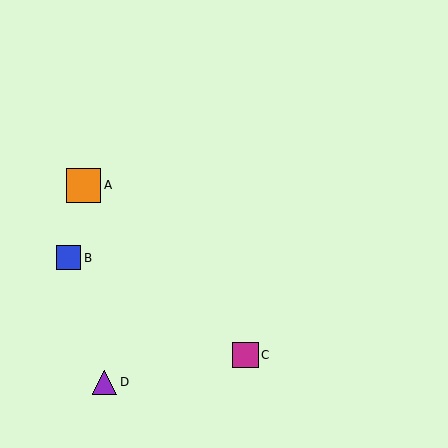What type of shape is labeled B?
Shape B is a blue square.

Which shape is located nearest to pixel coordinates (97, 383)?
The purple triangle (labeled D) at (104, 382) is nearest to that location.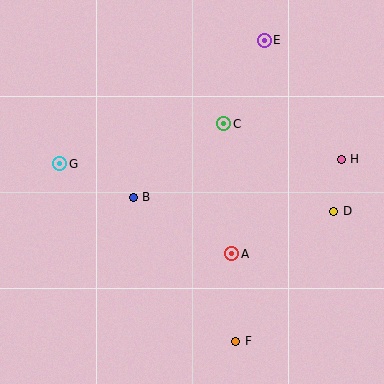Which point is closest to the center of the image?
Point B at (133, 197) is closest to the center.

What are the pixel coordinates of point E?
Point E is at (264, 40).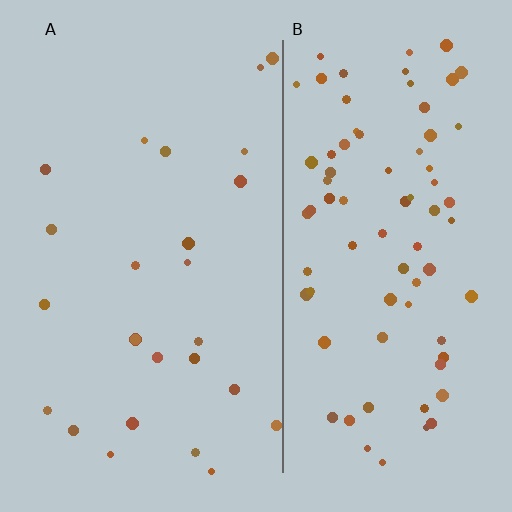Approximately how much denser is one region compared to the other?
Approximately 3.1× — region B over region A.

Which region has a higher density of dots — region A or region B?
B (the right).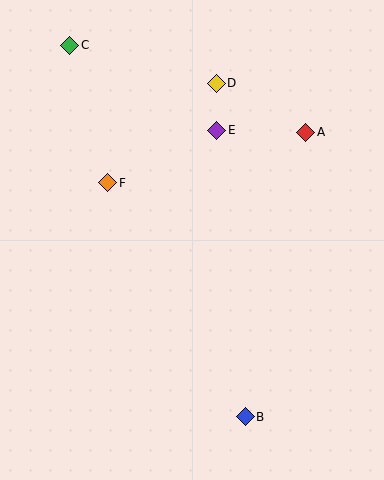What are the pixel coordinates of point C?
Point C is at (70, 46).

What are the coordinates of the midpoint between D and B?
The midpoint between D and B is at (231, 250).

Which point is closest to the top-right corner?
Point A is closest to the top-right corner.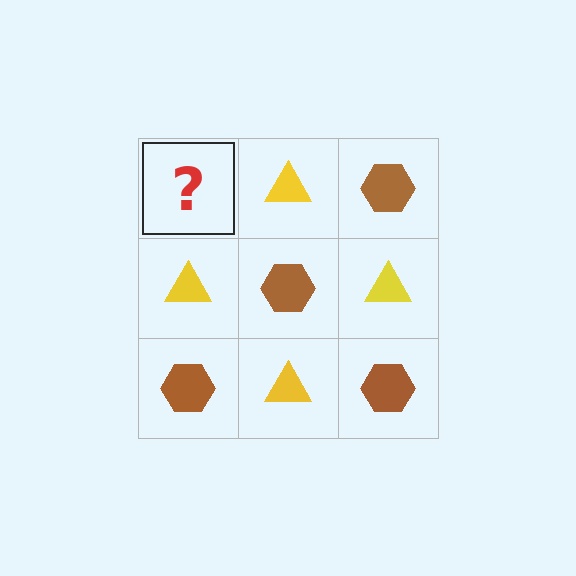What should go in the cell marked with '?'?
The missing cell should contain a brown hexagon.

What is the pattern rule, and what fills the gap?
The rule is that it alternates brown hexagon and yellow triangle in a checkerboard pattern. The gap should be filled with a brown hexagon.